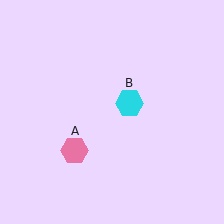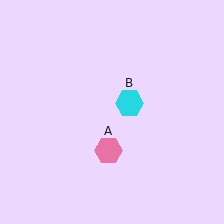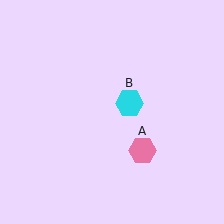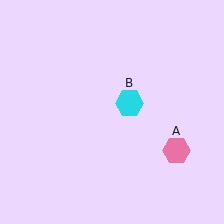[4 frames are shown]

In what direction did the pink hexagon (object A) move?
The pink hexagon (object A) moved right.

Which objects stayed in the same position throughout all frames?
Cyan hexagon (object B) remained stationary.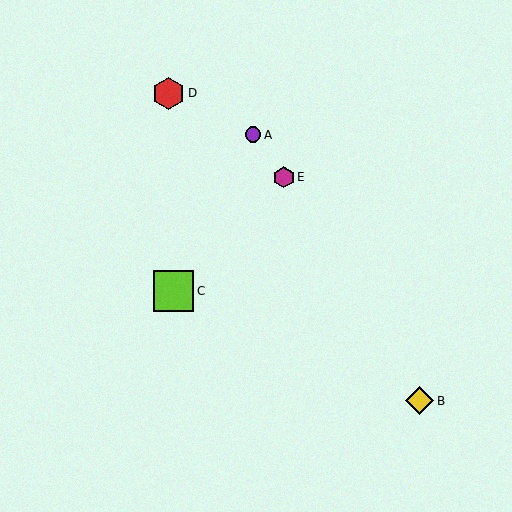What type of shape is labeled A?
Shape A is a purple circle.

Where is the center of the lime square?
The center of the lime square is at (174, 291).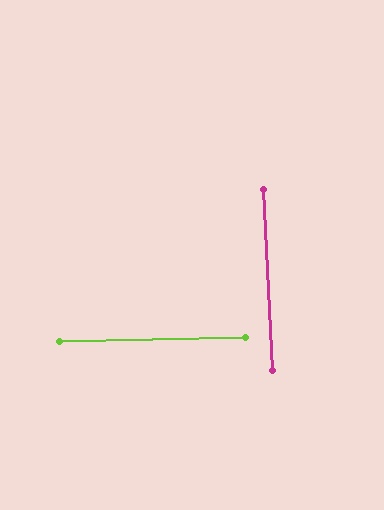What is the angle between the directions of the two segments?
Approximately 88 degrees.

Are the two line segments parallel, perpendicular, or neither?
Perpendicular — they meet at approximately 88°.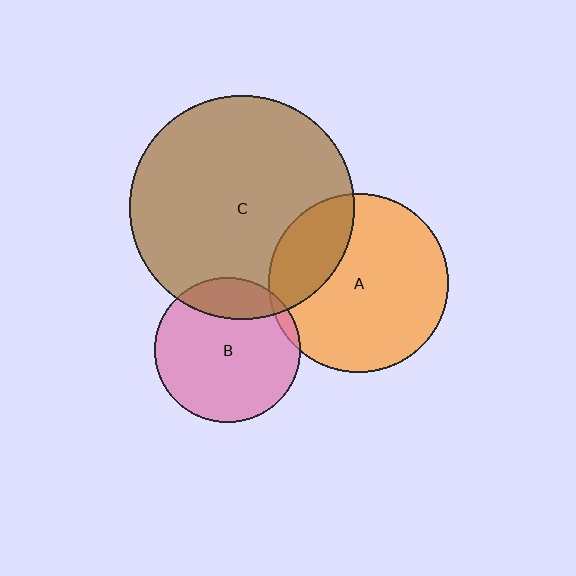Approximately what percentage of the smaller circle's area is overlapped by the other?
Approximately 20%.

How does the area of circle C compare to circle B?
Approximately 2.4 times.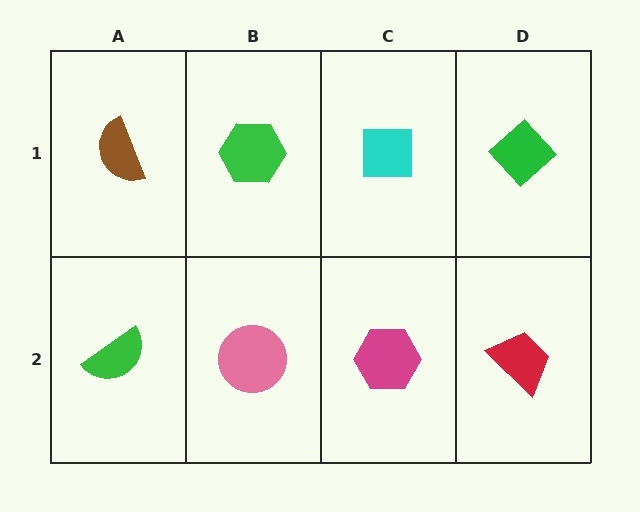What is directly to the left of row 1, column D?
A cyan square.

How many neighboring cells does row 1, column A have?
2.